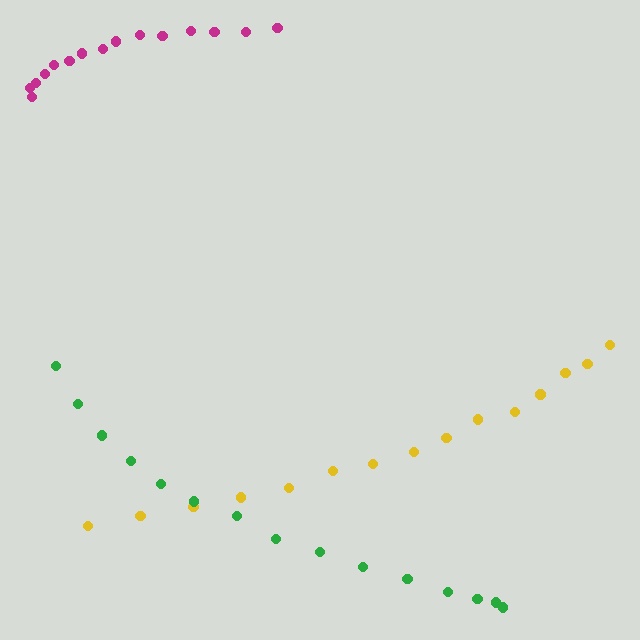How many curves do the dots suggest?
There are 3 distinct paths.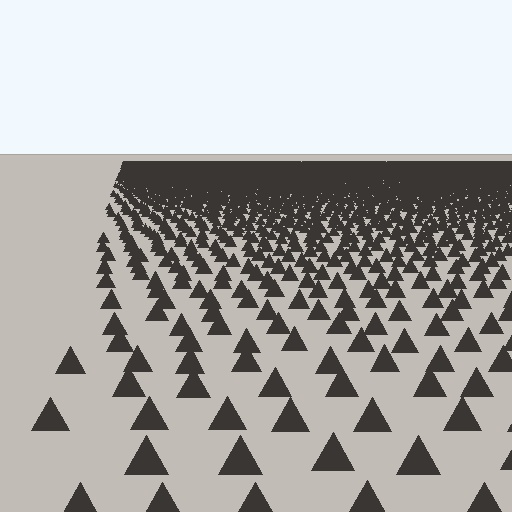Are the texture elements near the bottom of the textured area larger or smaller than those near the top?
Larger. Near the bottom, elements are closer to the viewer and appear at a bigger on-screen size.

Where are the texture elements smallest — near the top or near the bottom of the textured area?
Near the top.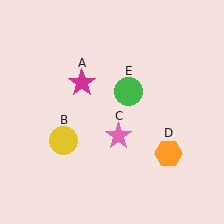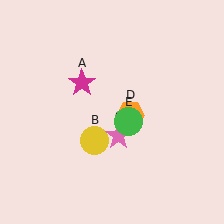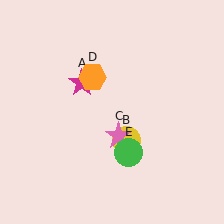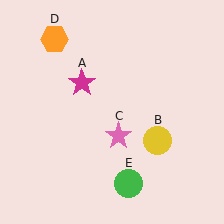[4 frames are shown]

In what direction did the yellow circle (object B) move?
The yellow circle (object B) moved right.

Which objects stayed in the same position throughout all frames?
Magenta star (object A) and pink star (object C) remained stationary.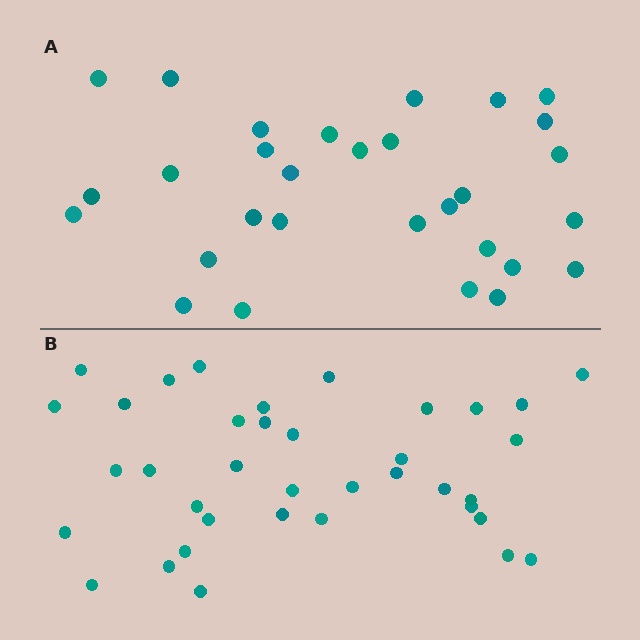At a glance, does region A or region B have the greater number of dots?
Region B (the bottom region) has more dots.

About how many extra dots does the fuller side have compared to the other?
Region B has roughly 8 or so more dots than region A.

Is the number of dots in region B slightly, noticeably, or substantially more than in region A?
Region B has only slightly more — the two regions are fairly close. The ratio is roughly 1.2 to 1.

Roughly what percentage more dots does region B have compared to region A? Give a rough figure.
About 25% more.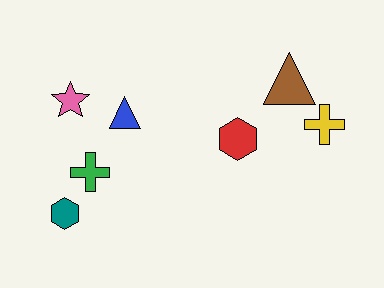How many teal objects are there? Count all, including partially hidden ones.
There is 1 teal object.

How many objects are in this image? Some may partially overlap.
There are 7 objects.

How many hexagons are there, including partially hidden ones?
There are 2 hexagons.